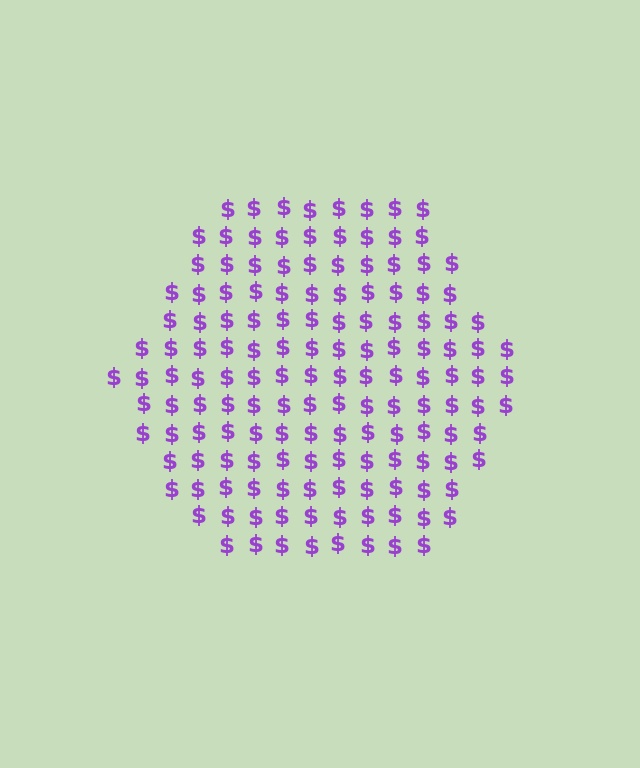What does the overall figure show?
The overall figure shows a hexagon.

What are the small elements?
The small elements are dollar signs.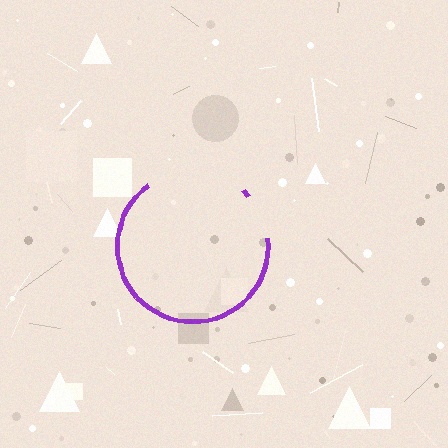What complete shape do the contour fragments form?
The contour fragments form a circle.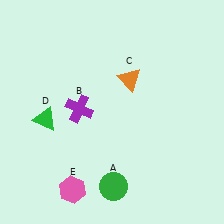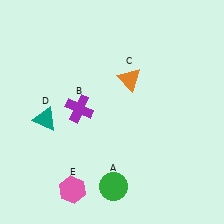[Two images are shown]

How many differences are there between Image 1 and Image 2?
There is 1 difference between the two images.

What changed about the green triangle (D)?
In Image 1, D is green. In Image 2, it changed to teal.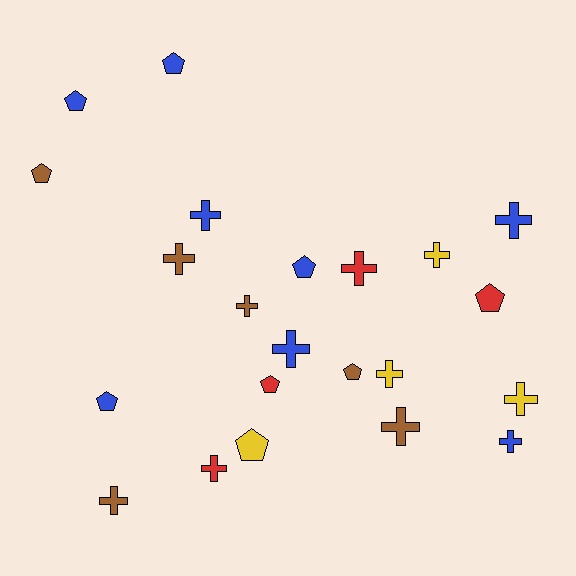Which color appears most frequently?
Blue, with 8 objects.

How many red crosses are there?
There are 2 red crosses.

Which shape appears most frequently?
Cross, with 13 objects.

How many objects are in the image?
There are 22 objects.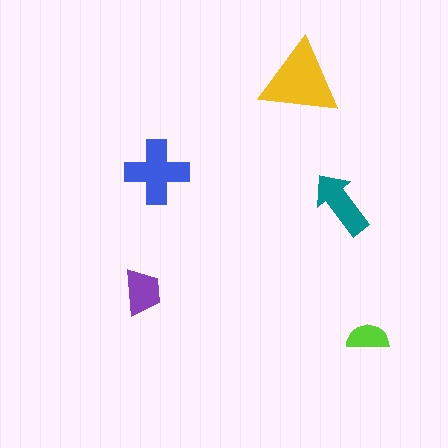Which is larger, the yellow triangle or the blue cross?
The yellow triangle.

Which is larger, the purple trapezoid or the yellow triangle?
The yellow triangle.